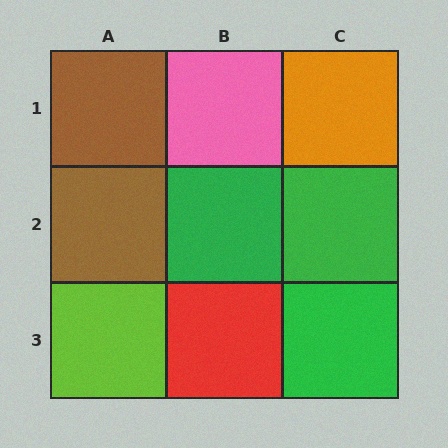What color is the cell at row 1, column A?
Brown.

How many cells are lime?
1 cell is lime.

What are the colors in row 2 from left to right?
Brown, green, green.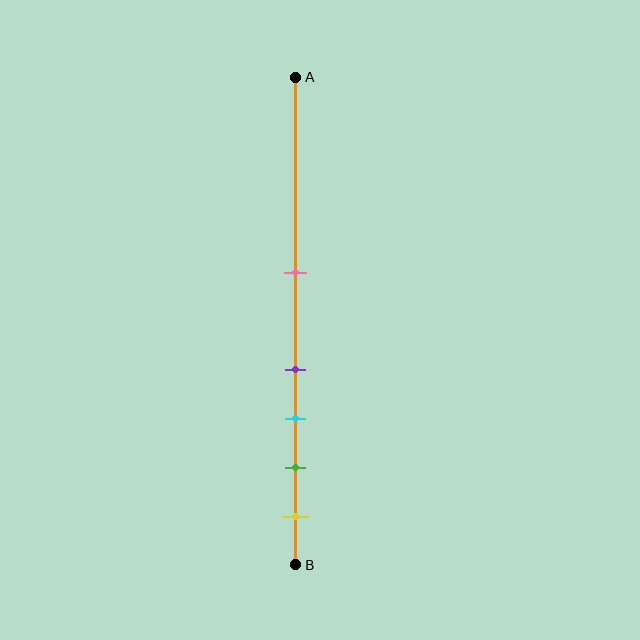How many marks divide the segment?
There are 5 marks dividing the segment.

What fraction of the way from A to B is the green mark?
The green mark is approximately 80% (0.8) of the way from A to B.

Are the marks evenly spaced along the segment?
No, the marks are not evenly spaced.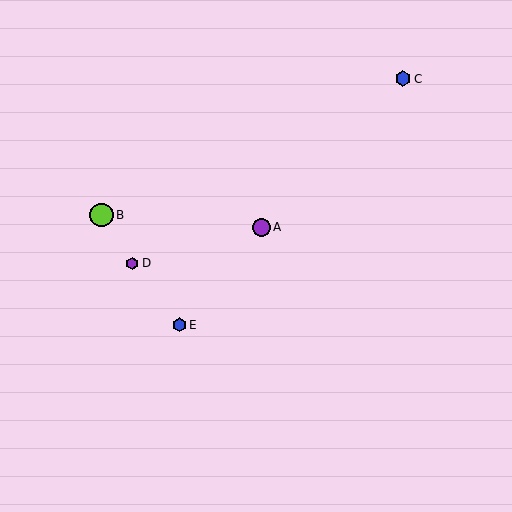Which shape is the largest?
The lime circle (labeled B) is the largest.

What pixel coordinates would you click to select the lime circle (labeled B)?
Click at (101, 215) to select the lime circle B.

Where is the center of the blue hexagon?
The center of the blue hexagon is at (403, 79).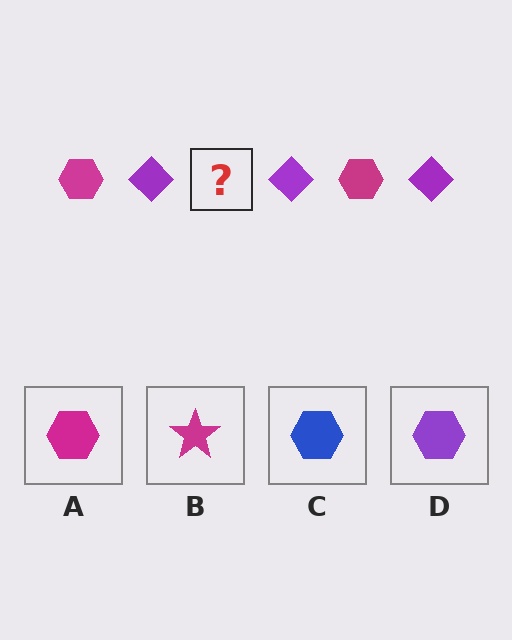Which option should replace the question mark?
Option A.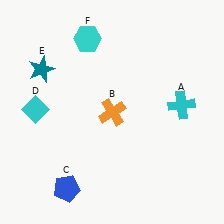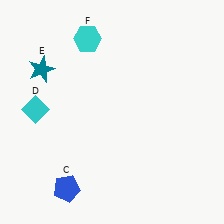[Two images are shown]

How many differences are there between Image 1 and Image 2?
There are 2 differences between the two images.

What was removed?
The orange cross (B), the cyan cross (A) were removed in Image 2.